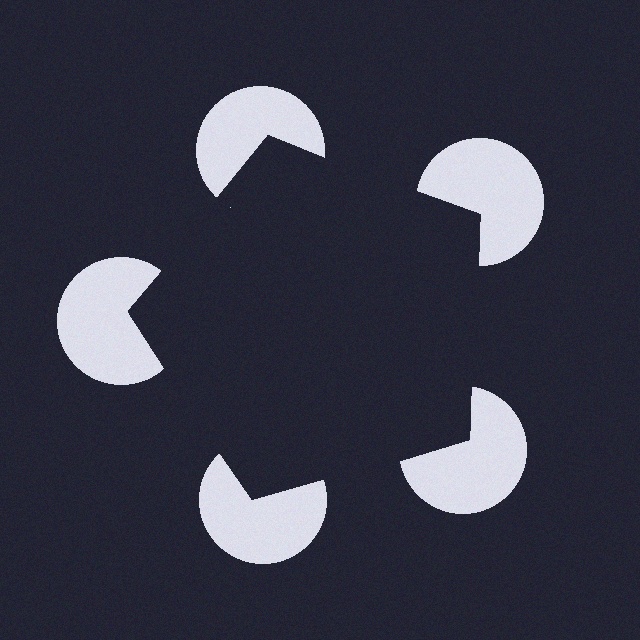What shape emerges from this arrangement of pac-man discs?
An illusory pentagon — its edges are inferred from the aligned wedge cuts in the pac-man discs, not physically drawn.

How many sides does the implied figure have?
5 sides.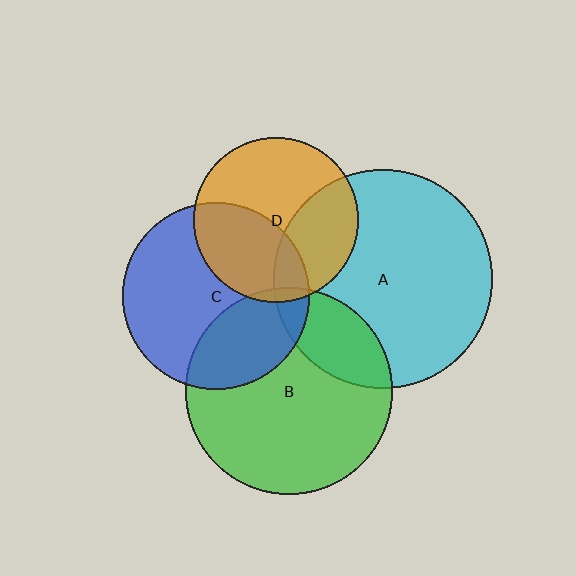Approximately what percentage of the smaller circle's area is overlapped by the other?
Approximately 5%.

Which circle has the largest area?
Circle A (cyan).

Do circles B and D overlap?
Yes.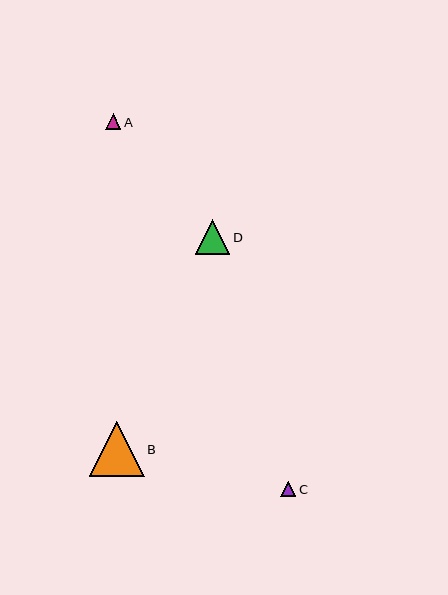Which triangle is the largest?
Triangle B is the largest with a size of approximately 55 pixels.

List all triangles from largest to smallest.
From largest to smallest: B, D, A, C.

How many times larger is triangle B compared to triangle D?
Triangle B is approximately 1.6 times the size of triangle D.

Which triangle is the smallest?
Triangle C is the smallest with a size of approximately 15 pixels.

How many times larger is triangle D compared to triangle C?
Triangle D is approximately 2.3 times the size of triangle C.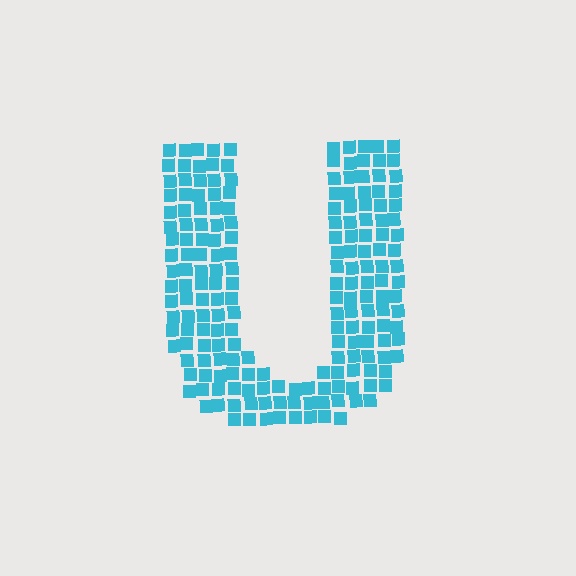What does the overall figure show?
The overall figure shows the letter U.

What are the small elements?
The small elements are squares.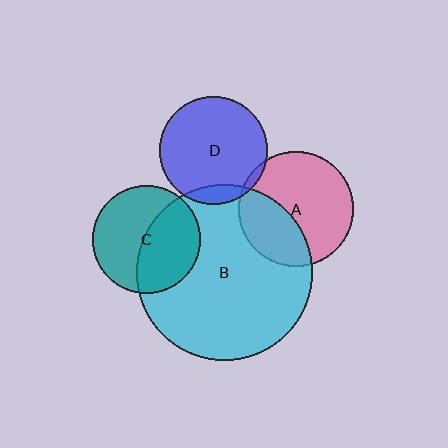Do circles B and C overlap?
Yes.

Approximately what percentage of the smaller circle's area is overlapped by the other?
Approximately 45%.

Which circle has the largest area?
Circle B (cyan).